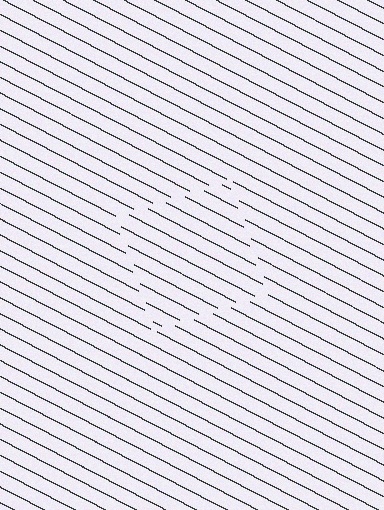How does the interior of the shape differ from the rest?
The interior of the shape contains the same grating, shifted by half a period — the contour is defined by the phase discontinuity where line-ends from the inner and outer gratings abut.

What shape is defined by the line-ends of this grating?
An illusory square. The interior of the shape contains the same grating, shifted by half a period — the contour is defined by the phase discontinuity where line-ends from the inner and outer gratings abut.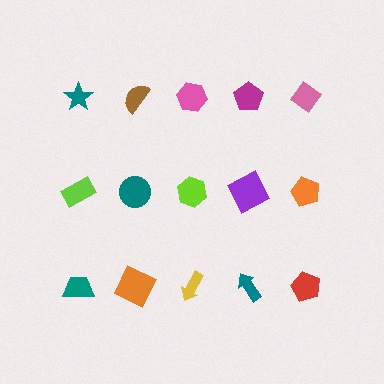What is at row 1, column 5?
A pink diamond.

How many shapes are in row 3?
5 shapes.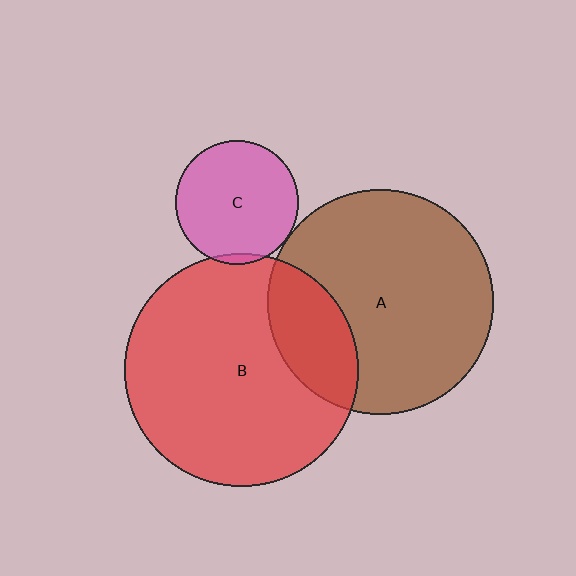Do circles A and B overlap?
Yes.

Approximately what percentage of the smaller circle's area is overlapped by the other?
Approximately 20%.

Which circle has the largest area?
Circle B (red).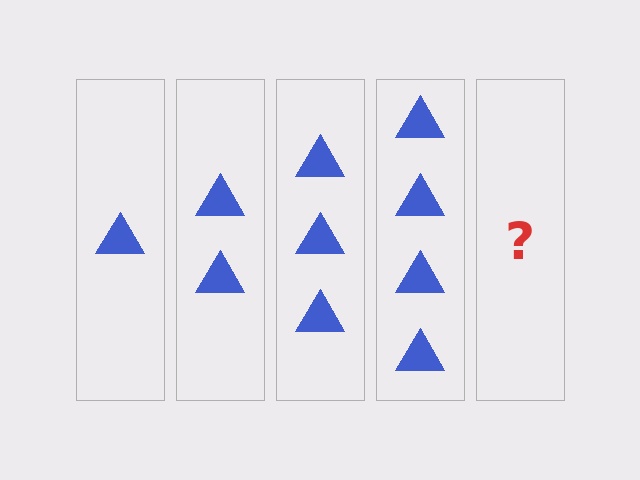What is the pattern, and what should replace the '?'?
The pattern is that each step adds one more triangle. The '?' should be 5 triangles.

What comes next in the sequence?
The next element should be 5 triangles.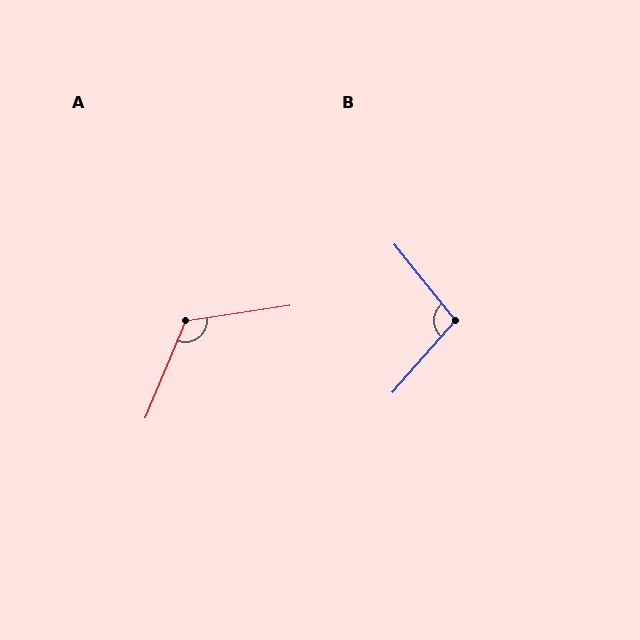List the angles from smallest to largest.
B (100°), A (121°).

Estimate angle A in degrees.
Approximately 121 degrees.